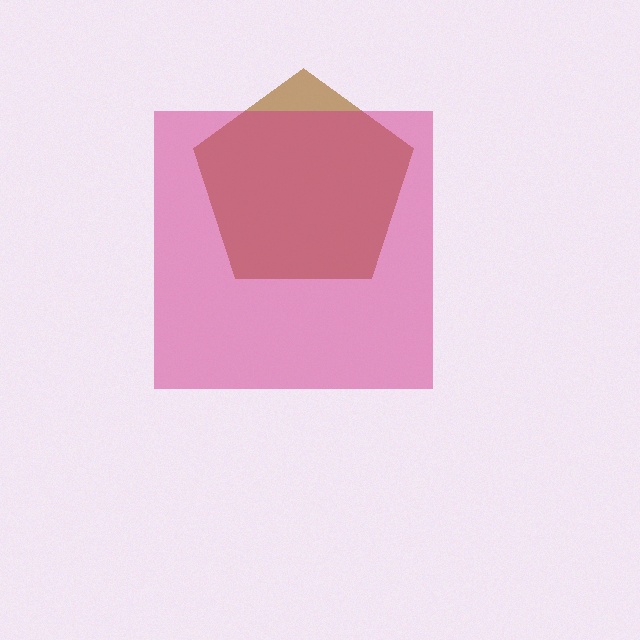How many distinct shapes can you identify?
There are 2 distinct shapes: a brown pentagon, a magenta square.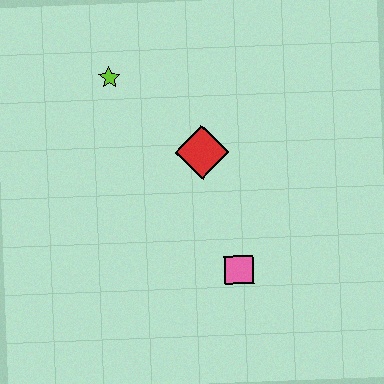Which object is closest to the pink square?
The red diamond is closest to the pink square.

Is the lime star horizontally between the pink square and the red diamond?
No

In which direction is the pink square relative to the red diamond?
The pink square is below the red diamond.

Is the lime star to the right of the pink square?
No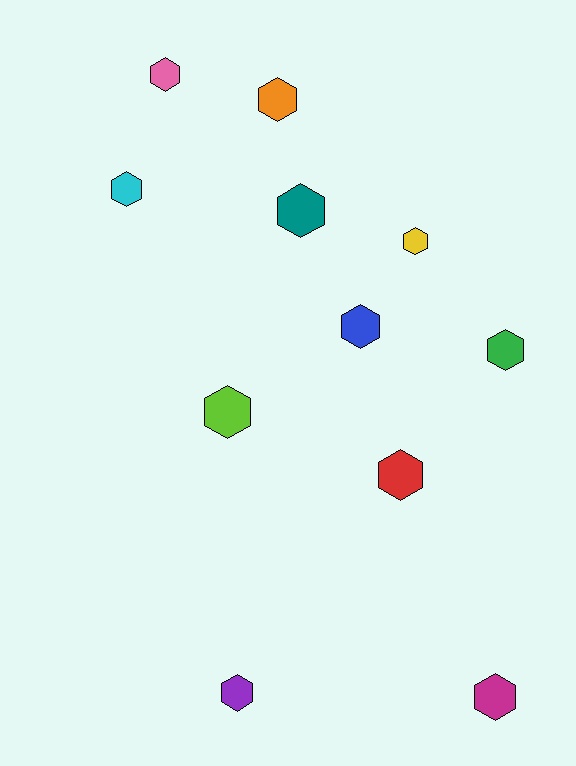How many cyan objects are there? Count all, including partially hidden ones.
There is 1 cyan object.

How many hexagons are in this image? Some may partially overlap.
There are 11 hexagons.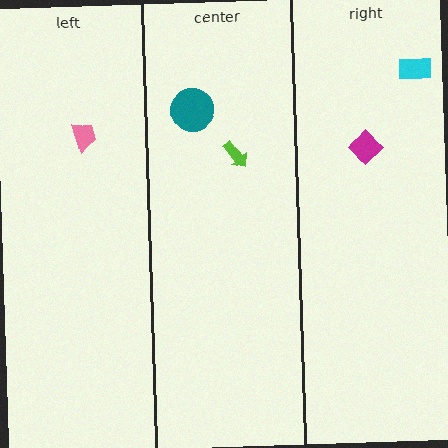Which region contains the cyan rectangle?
The right region.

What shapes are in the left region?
The pink trapezoid.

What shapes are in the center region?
The lime arrow, the teal circle.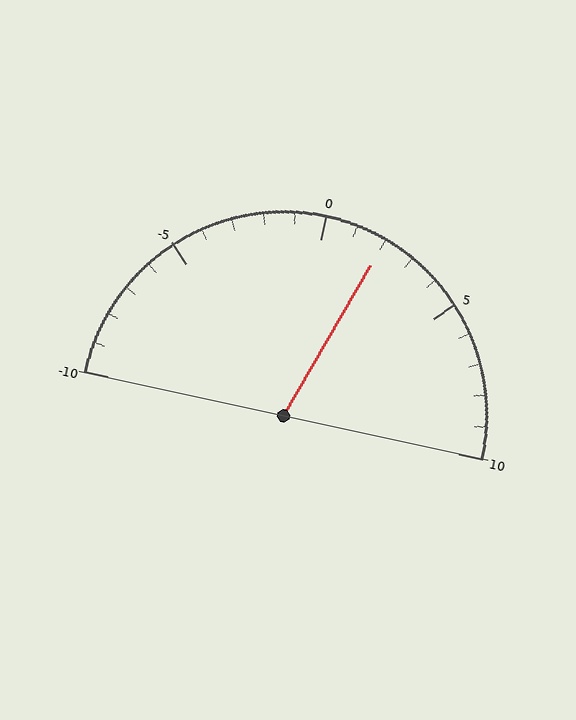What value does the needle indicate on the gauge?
The needle indicates approximately 2.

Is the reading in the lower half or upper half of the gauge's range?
The reading is in the upper half of the range (-10 to 10).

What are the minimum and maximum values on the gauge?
The gauge ranges from -10 to 10.